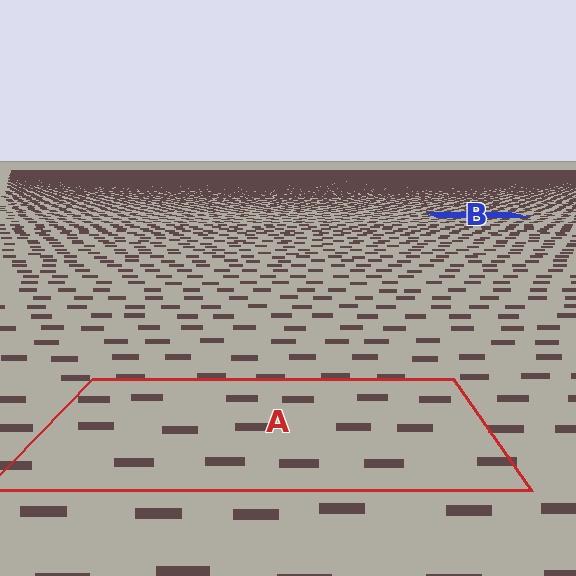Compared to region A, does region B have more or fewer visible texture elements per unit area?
Region B has more texture elements per unit area — they are packed more densely because it is farther away.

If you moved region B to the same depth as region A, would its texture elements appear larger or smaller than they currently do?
They would appear larger. At a closer depth, the same texture elements are projected at a bigger on-screen size.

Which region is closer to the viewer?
Region A is closer. The texture elements there are larger and more spread out.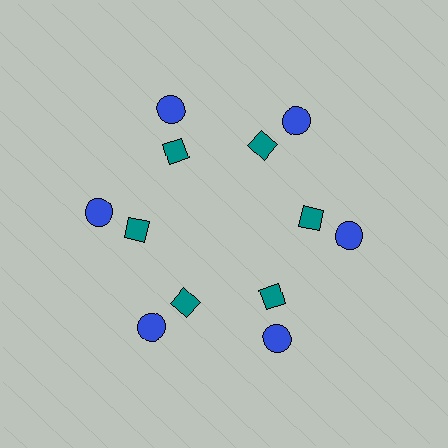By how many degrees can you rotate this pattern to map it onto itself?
The pattern maps onto itself every 60 degrees of rotation.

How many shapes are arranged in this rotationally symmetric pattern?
There are 12 shapes, arranged in 6 groups of 2.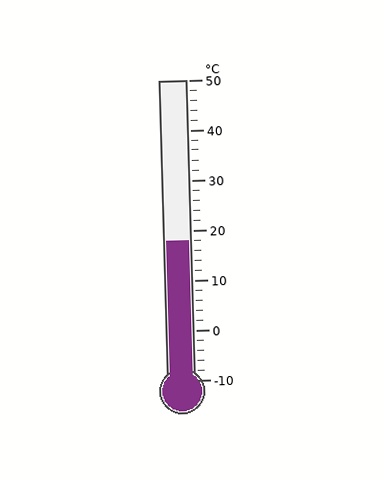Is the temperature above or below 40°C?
The temperature is below 40°C.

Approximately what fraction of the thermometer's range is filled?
The thermometer is filled to approximately 45% of its range.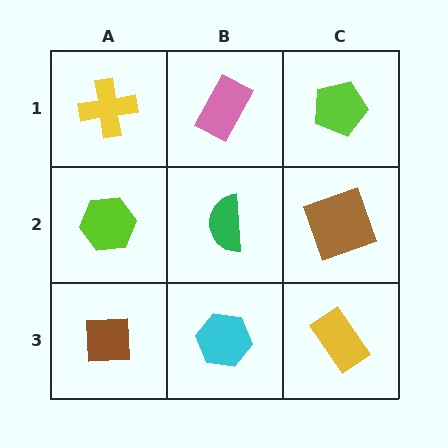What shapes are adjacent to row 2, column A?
A yellow cross (row 1, column A), a brown square (row 3, column A), a green semicircle (row 2, column B).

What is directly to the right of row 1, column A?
A pink rectangle.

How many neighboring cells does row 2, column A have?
3.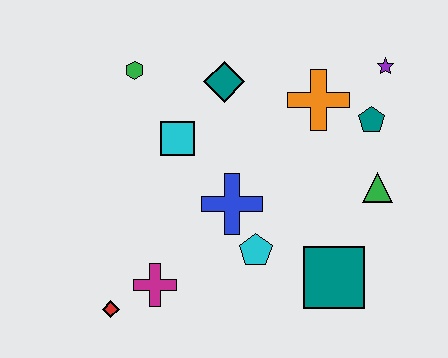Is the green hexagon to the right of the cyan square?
No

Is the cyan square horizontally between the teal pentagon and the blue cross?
No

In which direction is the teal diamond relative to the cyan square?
The teal diamond is above the cyan square.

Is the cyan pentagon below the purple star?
Yes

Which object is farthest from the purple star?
The red diamond is farthest from the purple star.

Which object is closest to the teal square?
The cyan pentagon is closest to the teal square.